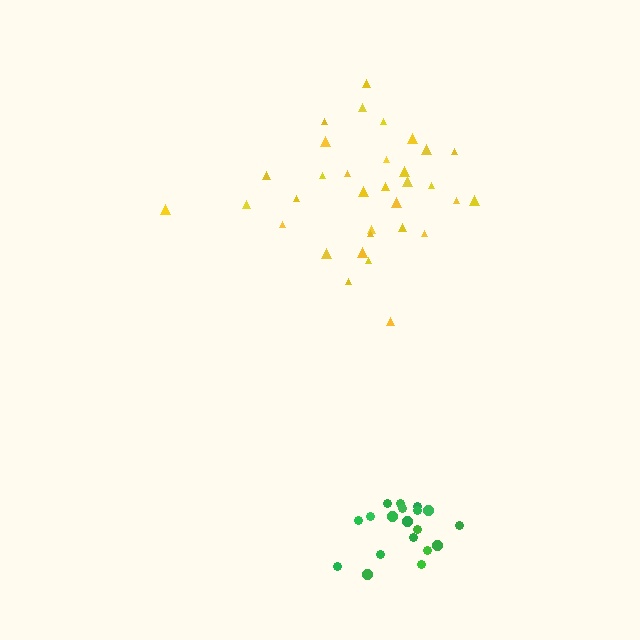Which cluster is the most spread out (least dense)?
Yellow.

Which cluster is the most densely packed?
Green.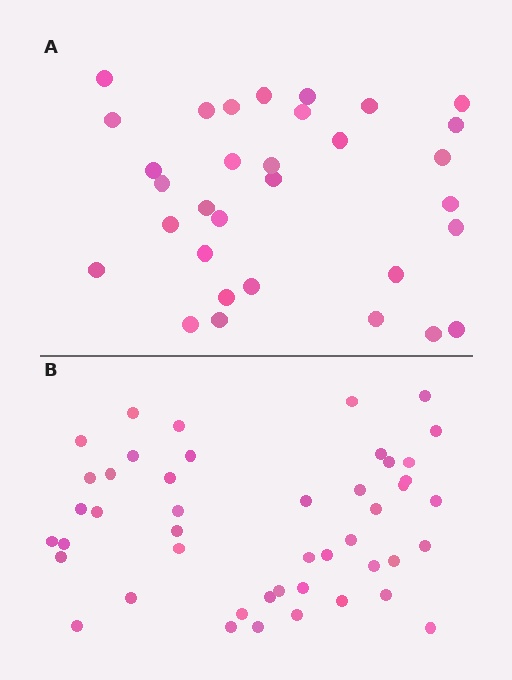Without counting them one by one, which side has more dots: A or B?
Region B (the bottom region) has more dots.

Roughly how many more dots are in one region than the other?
Region B has approximately 15 more dots than region A.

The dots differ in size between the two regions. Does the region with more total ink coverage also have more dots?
No. Region A has more total ink coverage because its dots are larger, but region B actually contains more individual dots. Total area can be misleading — the number of items is what matters here.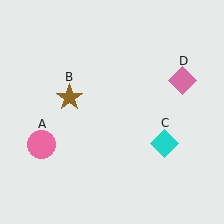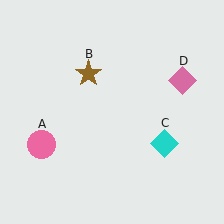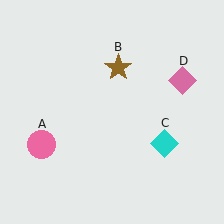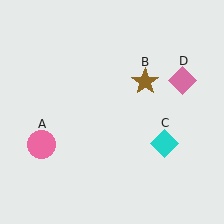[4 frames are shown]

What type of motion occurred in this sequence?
The brown star (object B) rotated clockwise around the center of the scene.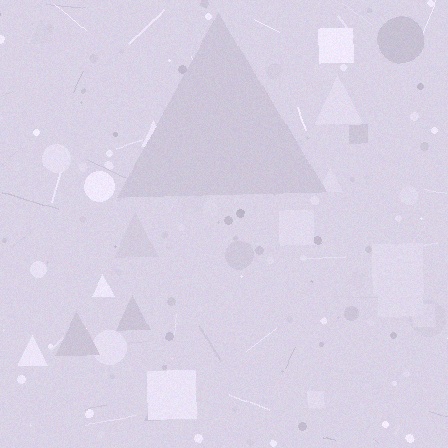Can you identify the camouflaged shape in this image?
The camouflaged shape is a triangle.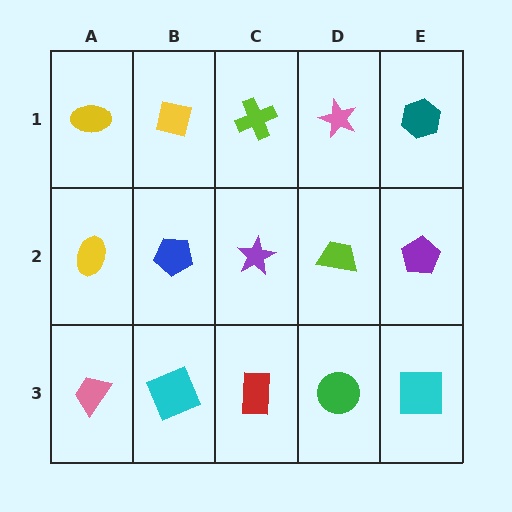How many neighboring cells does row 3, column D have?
3.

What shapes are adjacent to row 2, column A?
A yellow ellipse (row 1, column A), a pink trapezoid (row 3, column A), a blue pentagon (row 2, column B).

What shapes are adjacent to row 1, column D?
A lime trapezoid (row 2, column D), a lime cross (row 1, column C), a teal hexagon (row 1, column E).